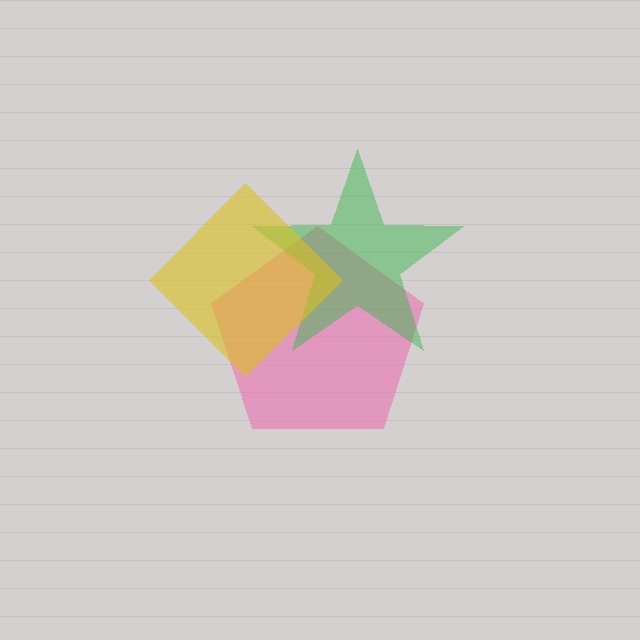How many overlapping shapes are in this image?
There are 3 overlapping shapes in the image.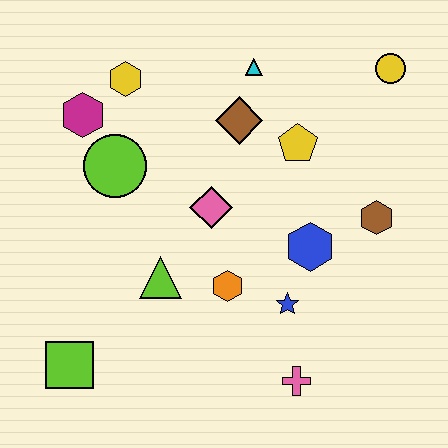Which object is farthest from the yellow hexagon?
The pink cross is farthest from the yellow hexagon.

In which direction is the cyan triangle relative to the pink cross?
The cyan triangle is above the pink cross.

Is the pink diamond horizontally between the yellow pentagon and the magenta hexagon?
Yes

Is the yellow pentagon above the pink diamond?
Yes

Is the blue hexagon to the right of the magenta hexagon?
Yes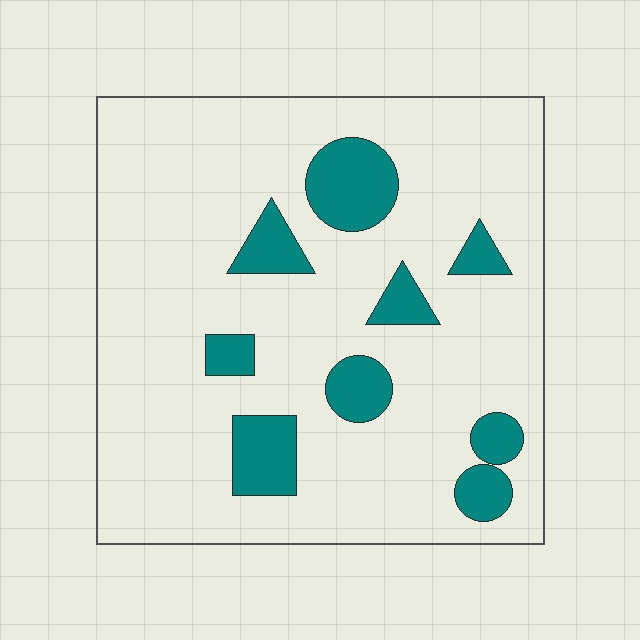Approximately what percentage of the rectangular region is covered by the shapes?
Approximately 15%.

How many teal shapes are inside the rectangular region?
9.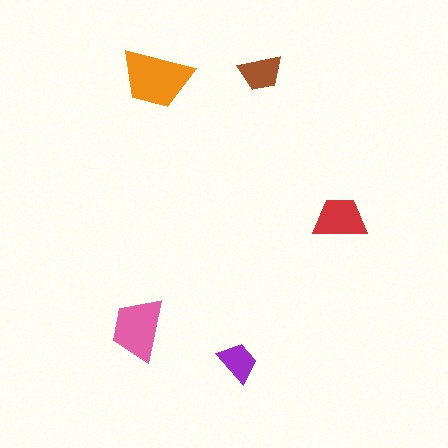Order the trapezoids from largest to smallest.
the orange one, the pink one, the red one, the brown one, the purple one.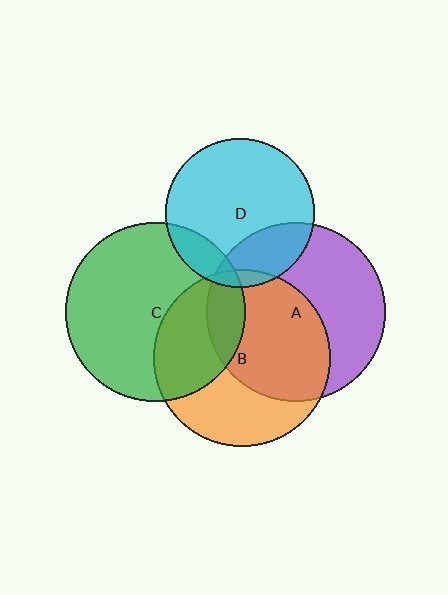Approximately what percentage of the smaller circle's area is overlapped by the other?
Approximately 25%.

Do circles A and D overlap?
Yes.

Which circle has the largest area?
Circle C (green).